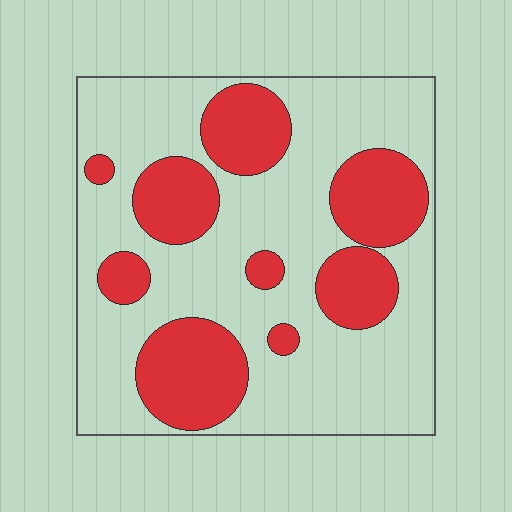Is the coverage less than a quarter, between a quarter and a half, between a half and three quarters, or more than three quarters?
Between a quarter and a half.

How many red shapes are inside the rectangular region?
9.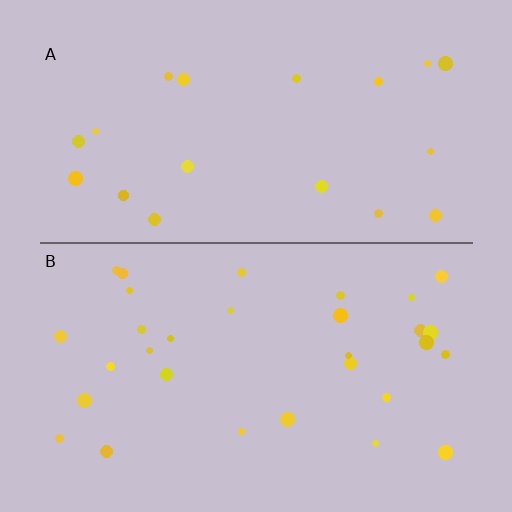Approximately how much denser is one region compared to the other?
Approximately 1.6× — region B over region A.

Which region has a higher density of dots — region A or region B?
B (the bottom).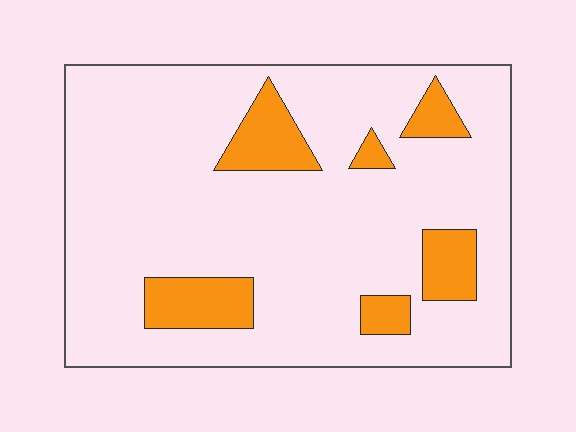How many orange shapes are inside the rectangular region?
6.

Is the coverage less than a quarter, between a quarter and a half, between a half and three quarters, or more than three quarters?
Less than a quarter.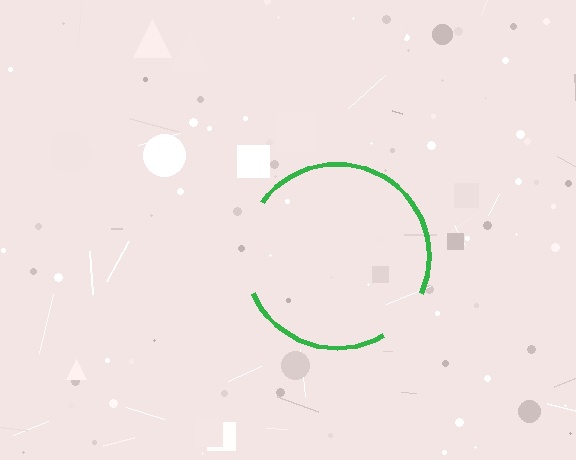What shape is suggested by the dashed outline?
The dashed outline suggests a circle.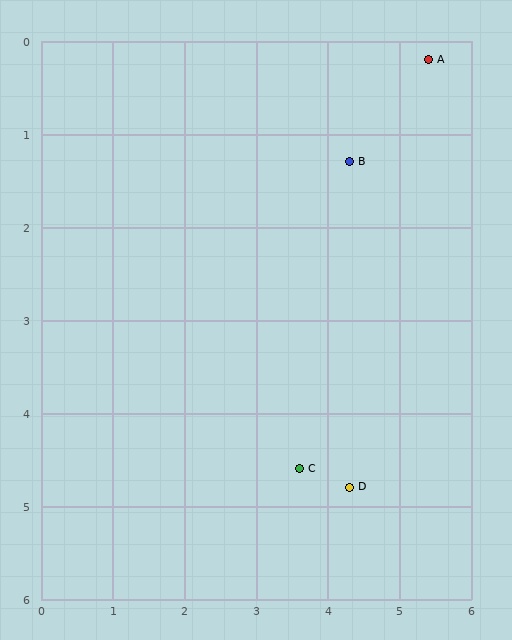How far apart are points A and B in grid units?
Points A and B are about 1.6 grid units apart.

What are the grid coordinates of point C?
Point C is at approximately (3.6, 4.6).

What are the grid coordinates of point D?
Point D is at approximately (4.3, 4.8).